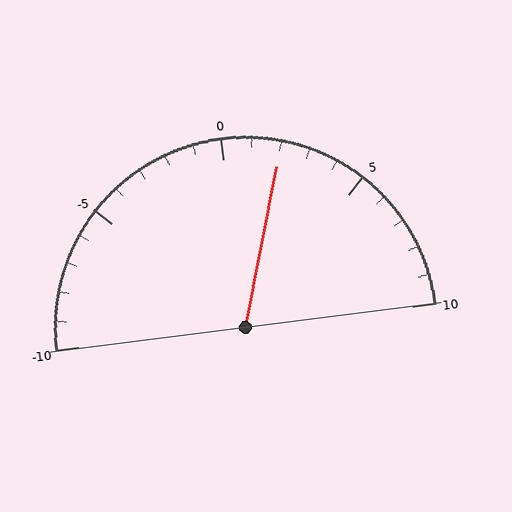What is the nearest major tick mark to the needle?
The nearest major tick mark is 0.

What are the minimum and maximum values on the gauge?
The gauge ranges from -10 to 10.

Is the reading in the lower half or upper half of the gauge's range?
The reading is in the upper half of the range (-10 to 10).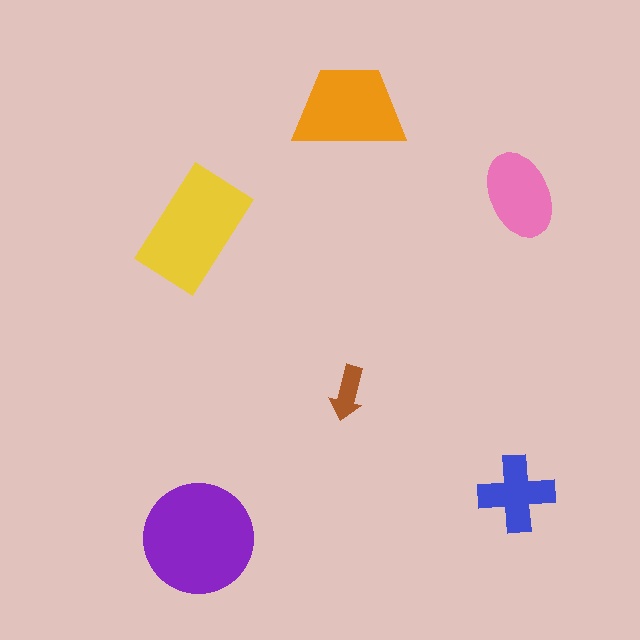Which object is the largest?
The purple circle.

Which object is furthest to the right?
The pink ellipse is rightmost.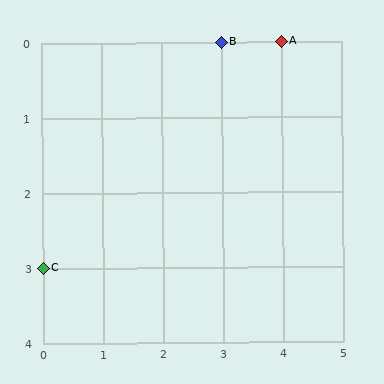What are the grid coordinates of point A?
Point A is at grid coordinates (4, 0).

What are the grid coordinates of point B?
Point B is at grid coordinates (3, 0).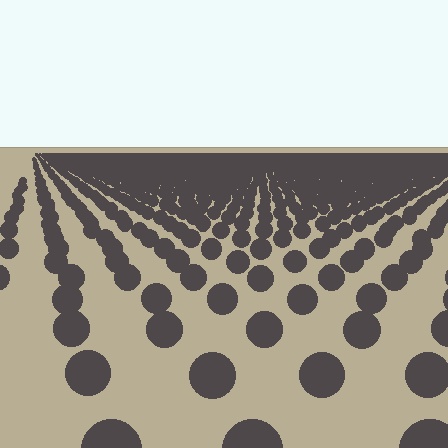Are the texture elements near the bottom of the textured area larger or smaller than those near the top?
Larger. Near the bottom, elements are closer to the viewer and appear at a bigger on-screen size.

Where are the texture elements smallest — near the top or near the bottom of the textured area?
Near the top.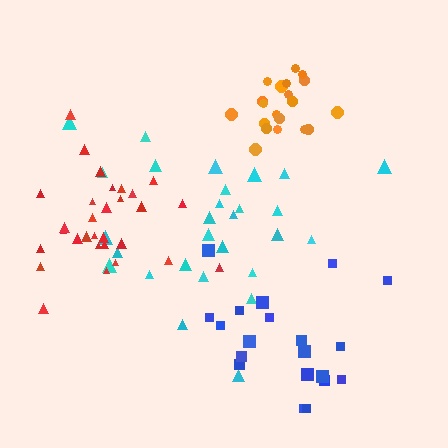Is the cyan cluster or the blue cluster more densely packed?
Blue.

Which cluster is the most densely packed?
Orange.